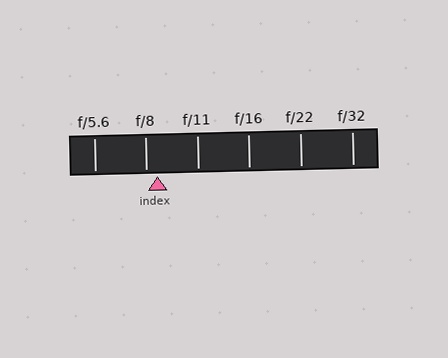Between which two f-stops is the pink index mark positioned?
The index mark is between f/8 and f/11.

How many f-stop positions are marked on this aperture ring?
There are 6 f-stop positions marked.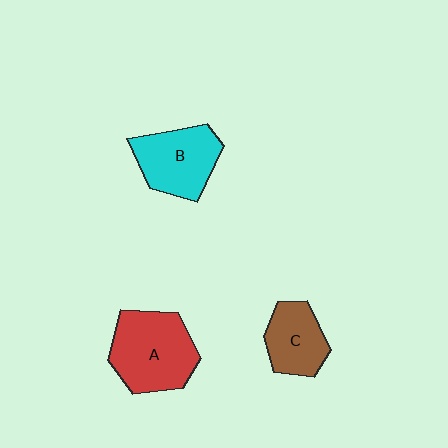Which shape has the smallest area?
Shape C (brown).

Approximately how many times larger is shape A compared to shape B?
Approximately 1.2 times.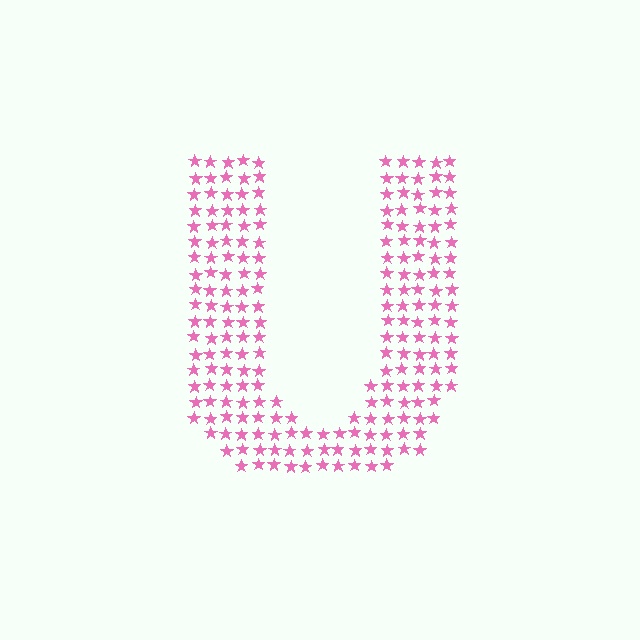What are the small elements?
The small elements are stars.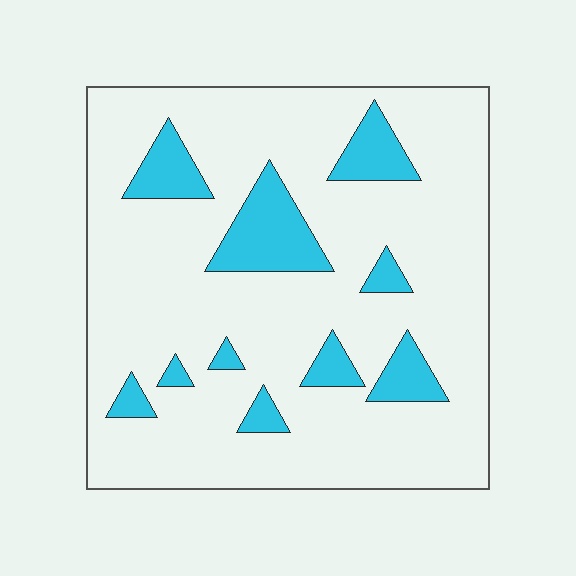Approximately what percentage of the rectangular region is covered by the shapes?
Approximately 15%.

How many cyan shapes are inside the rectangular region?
10.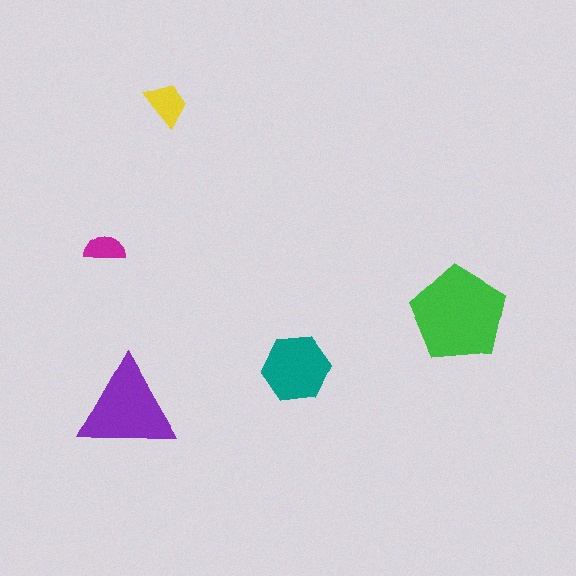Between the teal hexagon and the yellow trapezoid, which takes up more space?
The teal hexagon.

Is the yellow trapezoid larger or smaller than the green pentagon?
Smaller.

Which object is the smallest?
The magenta semicircle.